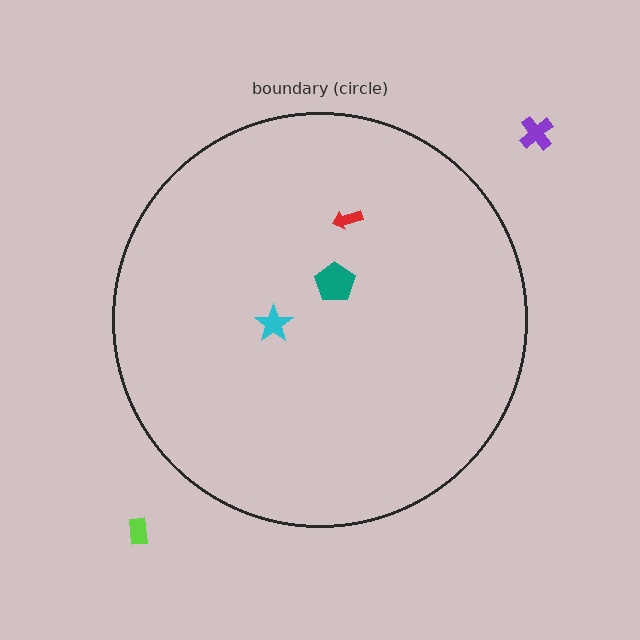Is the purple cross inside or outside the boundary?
Outside.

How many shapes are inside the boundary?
3 inside, 2 outside.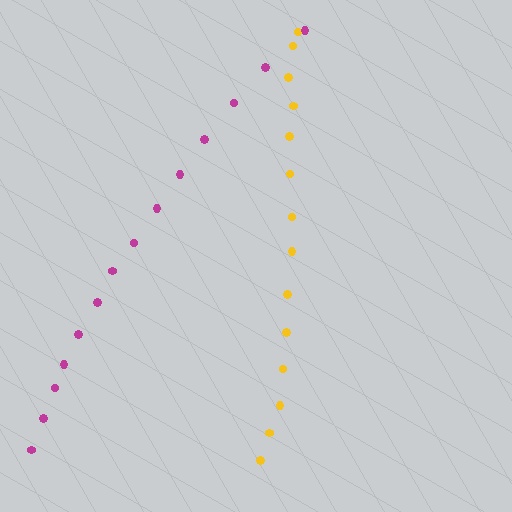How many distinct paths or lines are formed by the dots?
There are 2 distinct paths.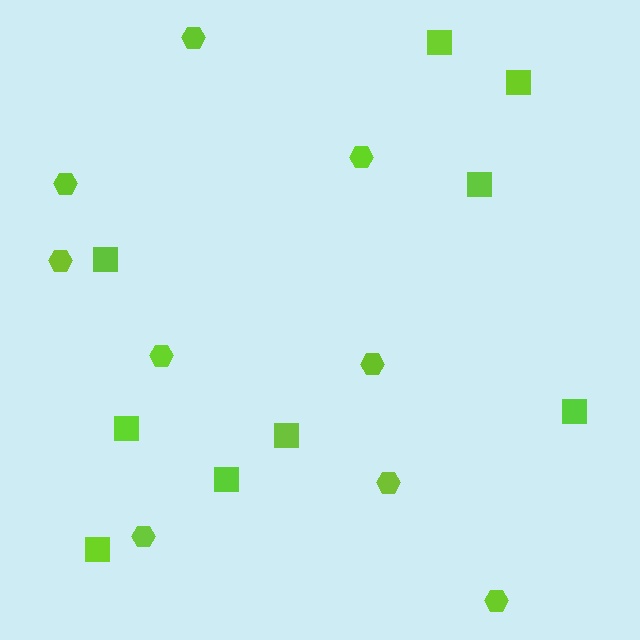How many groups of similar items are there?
There are 2 groups: one group of squares (9) and one group of hexagons (9).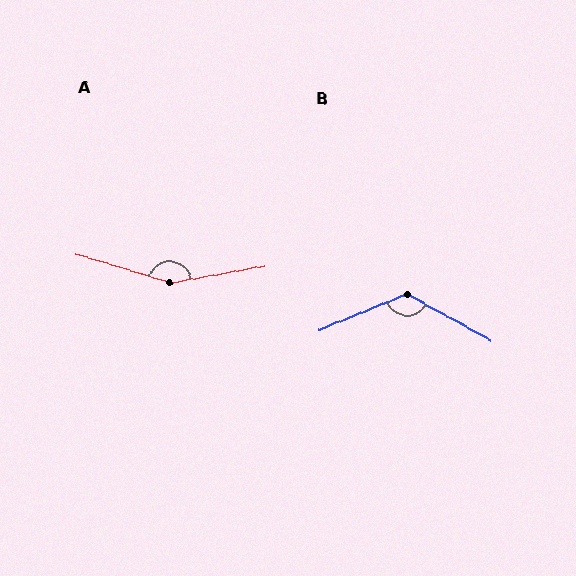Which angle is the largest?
A, at approximately 154 degrees.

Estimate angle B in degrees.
Approximately 129 degrees.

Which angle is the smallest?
B, at approximately 129 degrees.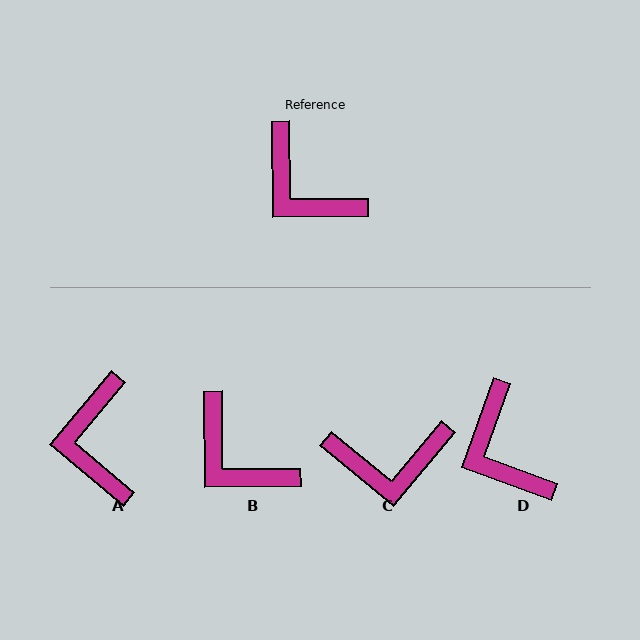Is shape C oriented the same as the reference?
No, it is off by about 50 degrees.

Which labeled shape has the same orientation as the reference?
B.